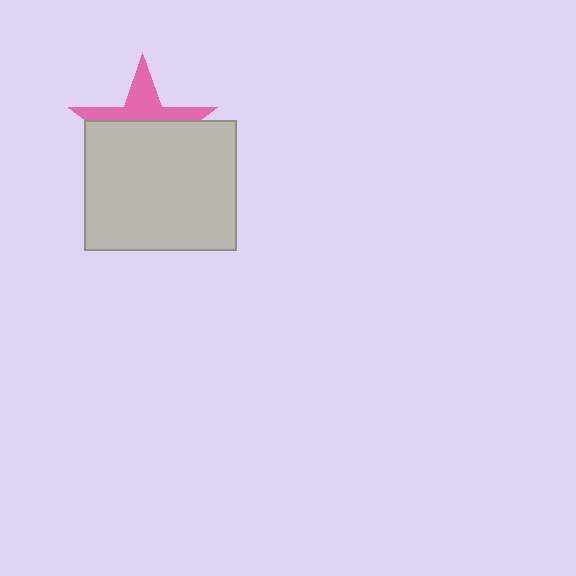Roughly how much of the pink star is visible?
A small part of it is visible (roughly 37%).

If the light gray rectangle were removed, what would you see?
You would see the complete pink star.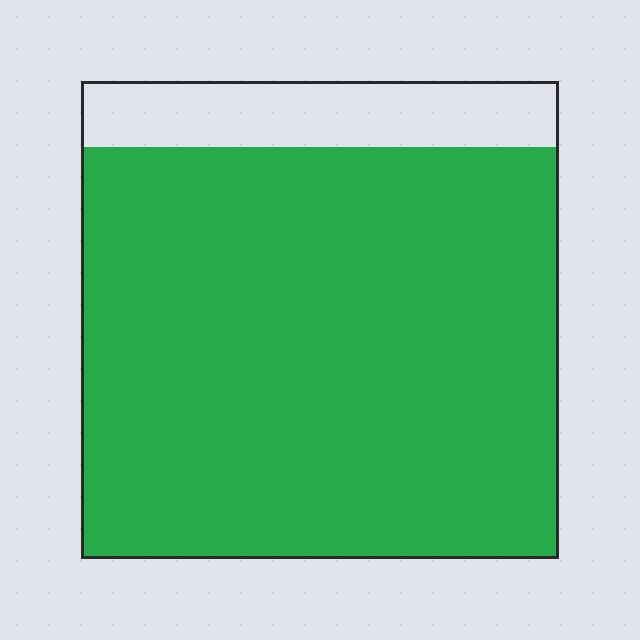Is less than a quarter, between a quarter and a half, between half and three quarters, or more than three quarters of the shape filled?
More than three quarters.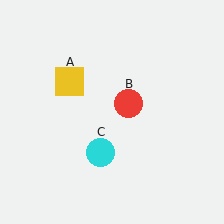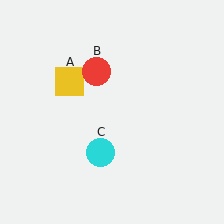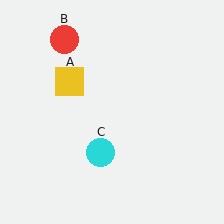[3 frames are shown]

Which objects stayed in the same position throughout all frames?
Yellow square (object A) and cyan circle (object C) remained stationary.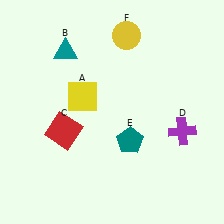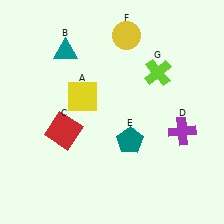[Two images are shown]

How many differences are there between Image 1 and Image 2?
There is 1 difference between the two images.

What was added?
A lime cross (G) was added in Image 2.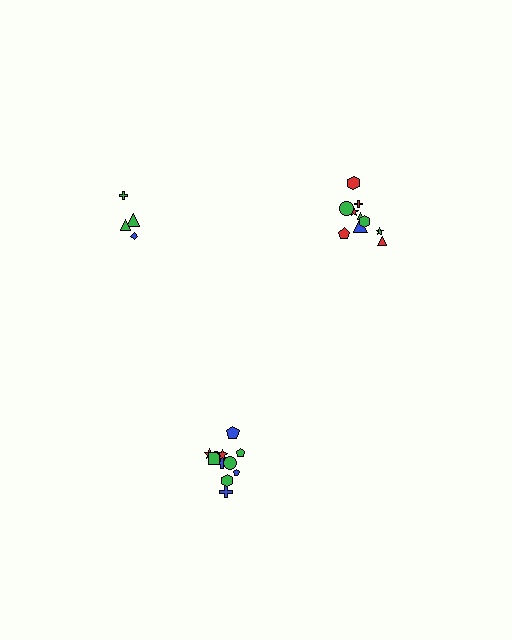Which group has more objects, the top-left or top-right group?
The top-right group.